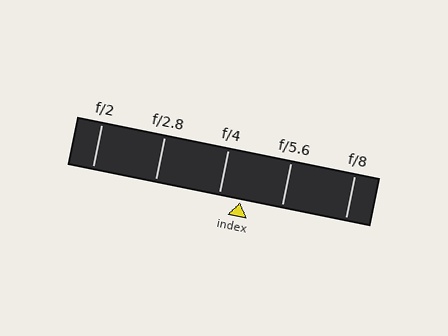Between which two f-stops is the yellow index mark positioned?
The index mark is between f/4 and f/5.6.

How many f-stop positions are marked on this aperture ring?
There are 5 f-stop positions marked.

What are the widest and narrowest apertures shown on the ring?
The widest aperture shown is f/2 and the narrowest is f/8.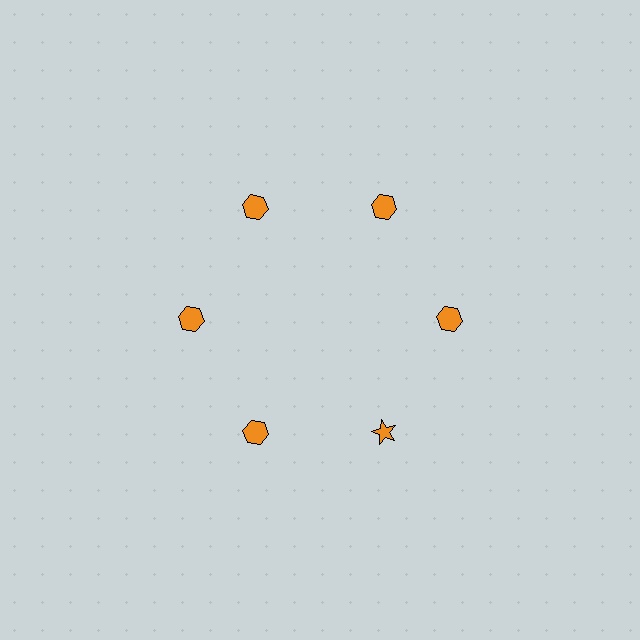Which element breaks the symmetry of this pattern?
The orange star at roughly the 5 o'clock position breaks the symmetry. All other shapes are orange hexagons.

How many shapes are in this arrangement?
There are 6 shapes arranged in a ring pattern.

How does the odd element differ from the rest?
It has a different shape: star instead of hexagon.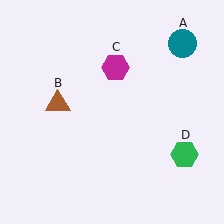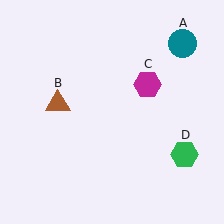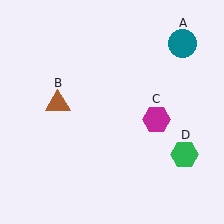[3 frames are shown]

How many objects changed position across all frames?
1 object changed position: magenta hexagon (object C).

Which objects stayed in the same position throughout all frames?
Teal circle (object A) and brown triangle (object B) and green hexagon (object D) remained stationary.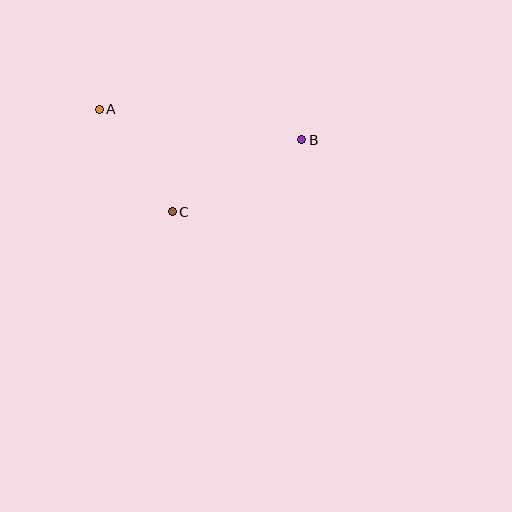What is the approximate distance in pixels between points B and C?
The distance between B and C is approximately 148 pixels.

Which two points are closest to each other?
Points A and C are closest to each other.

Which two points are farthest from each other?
Points A and B are farthest from each other.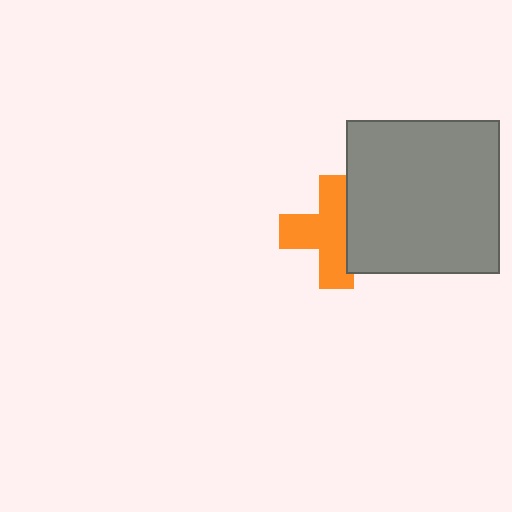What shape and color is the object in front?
The object in front is a gray square.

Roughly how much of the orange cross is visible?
Most of it is visible (roughly 67%).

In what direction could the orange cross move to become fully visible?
The orange cross could move left. That would shift it out from behind the gray square entirely.